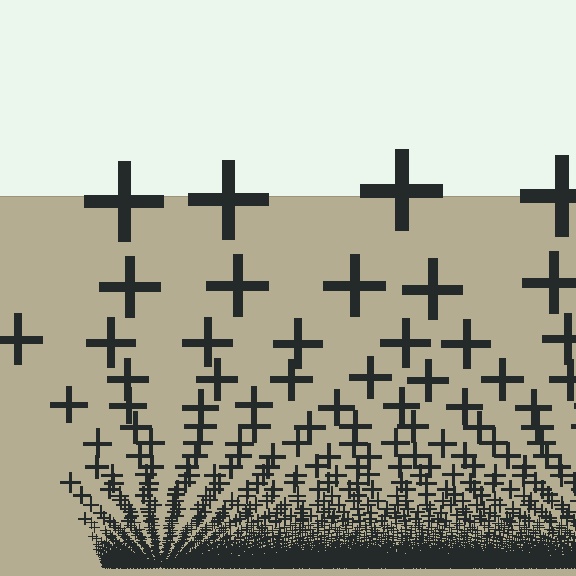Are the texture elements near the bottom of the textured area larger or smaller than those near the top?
Smaller. The gradient is inverted — elements near the bottom are smaller and denser.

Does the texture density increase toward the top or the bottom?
Density increases toward the bottom.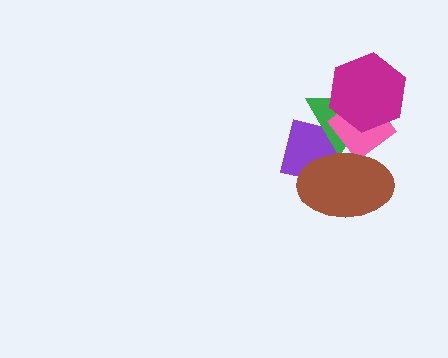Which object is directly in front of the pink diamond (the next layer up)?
The magenta hexagon is directly in front of the pink diamond.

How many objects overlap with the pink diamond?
4 objects overlap with the pink diamond.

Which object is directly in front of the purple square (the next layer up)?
The green triangle is directly in front of the purple square.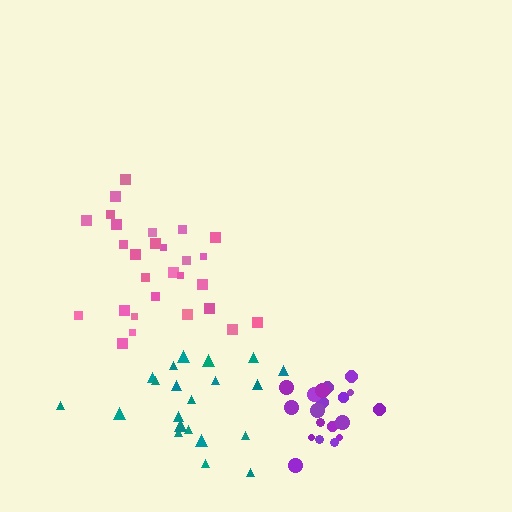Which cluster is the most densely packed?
Purple.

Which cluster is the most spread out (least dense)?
Teal.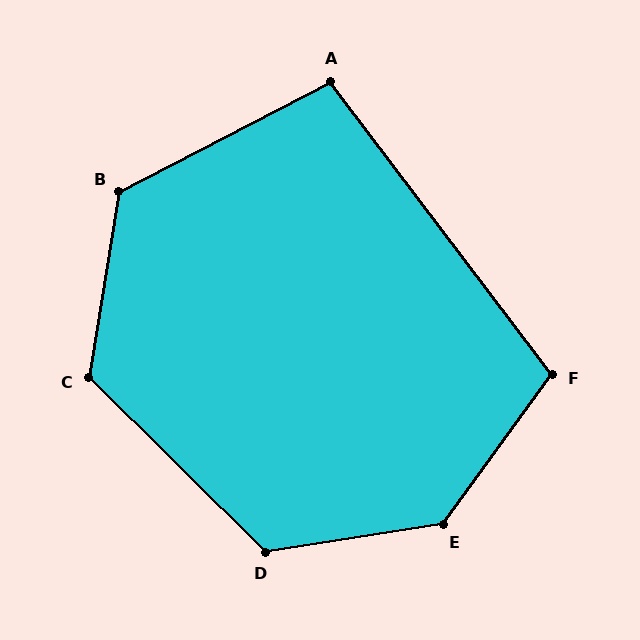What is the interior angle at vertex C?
Approximately 125 degrees (obtuse).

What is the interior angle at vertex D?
Approximately 126 degrees (obtuse).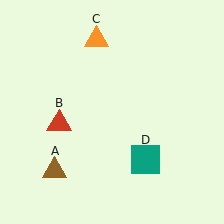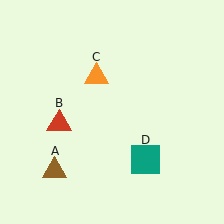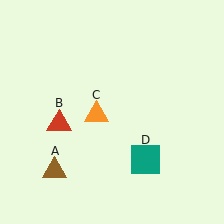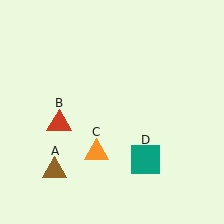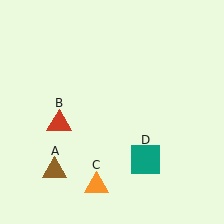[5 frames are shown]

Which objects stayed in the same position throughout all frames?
Brown triangle (object A) and red triangle (object B) and teal square (object D) remained stationary.